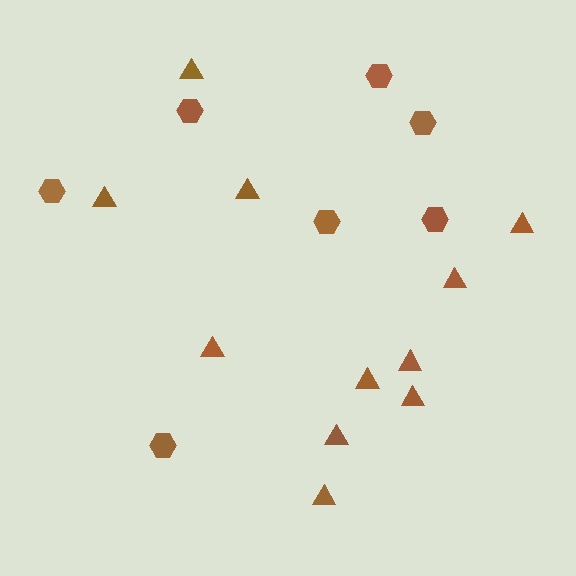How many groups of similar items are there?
There are 2 groups: one group of triangles (11) and one group of hexagons (7).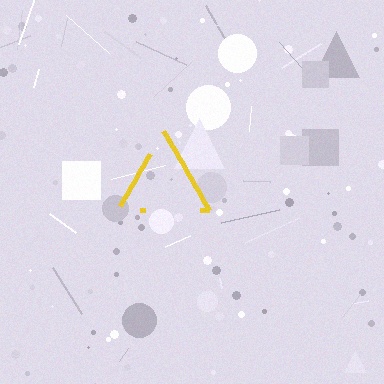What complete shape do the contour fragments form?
The contour fragments form a triangle.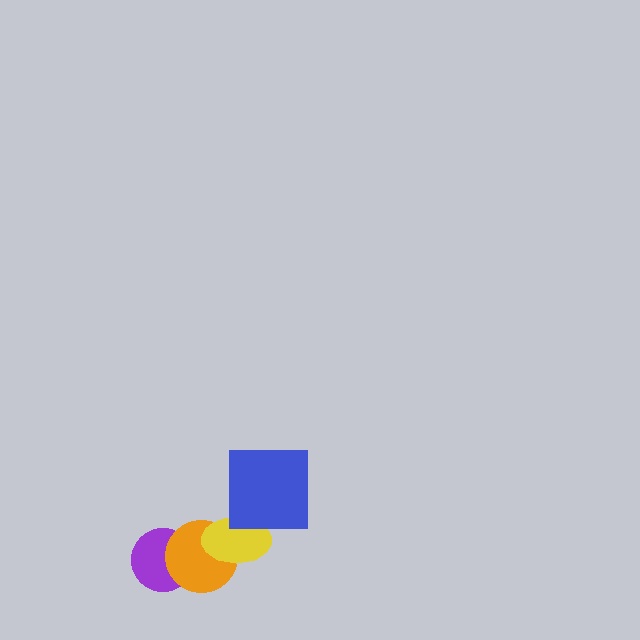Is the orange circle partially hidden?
Yes, it is partially covered by another shape.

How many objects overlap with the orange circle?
2 objects overlap with the orange circle.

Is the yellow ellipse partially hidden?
Yes, it is partially covered by another shape.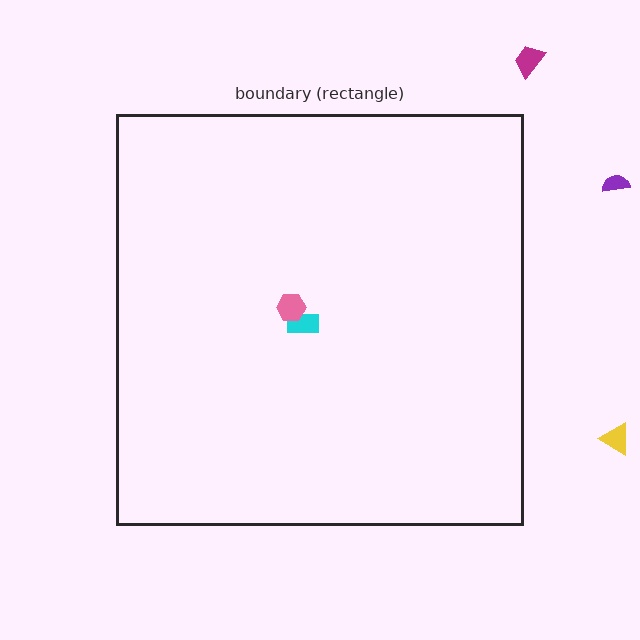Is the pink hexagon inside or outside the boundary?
Inside.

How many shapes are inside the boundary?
2 inside, 3 outside.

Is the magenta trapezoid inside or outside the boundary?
Outside.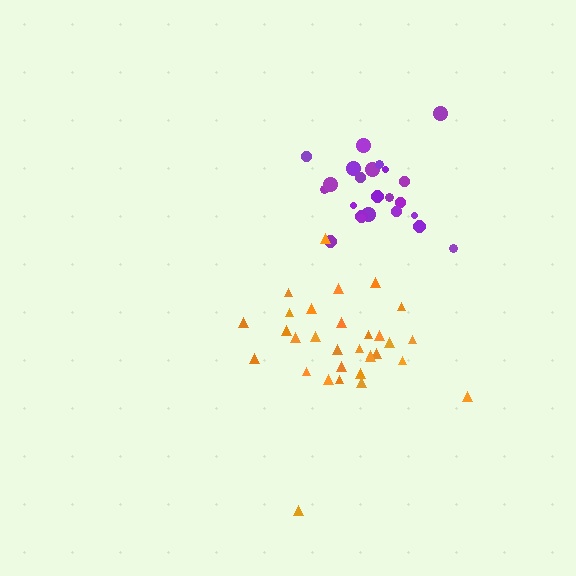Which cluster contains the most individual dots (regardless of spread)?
Orange (31).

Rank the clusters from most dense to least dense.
purple, orange.